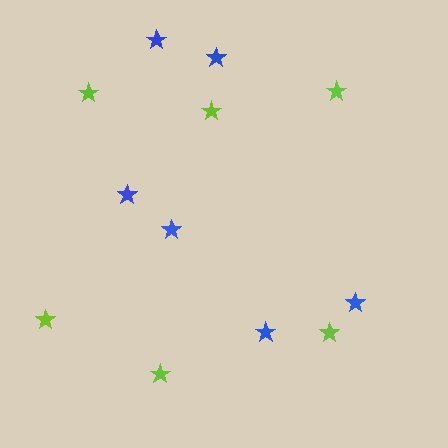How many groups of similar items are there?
There are 2 groups: one group of lime stars (6) and one group of blue stars (6).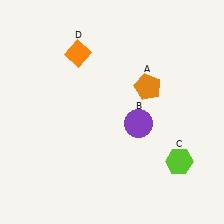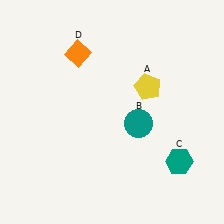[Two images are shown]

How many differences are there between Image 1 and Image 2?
There are 3 differences between the two images.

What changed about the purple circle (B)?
In Image 1, B is purple. In Image 2, it changed to teal.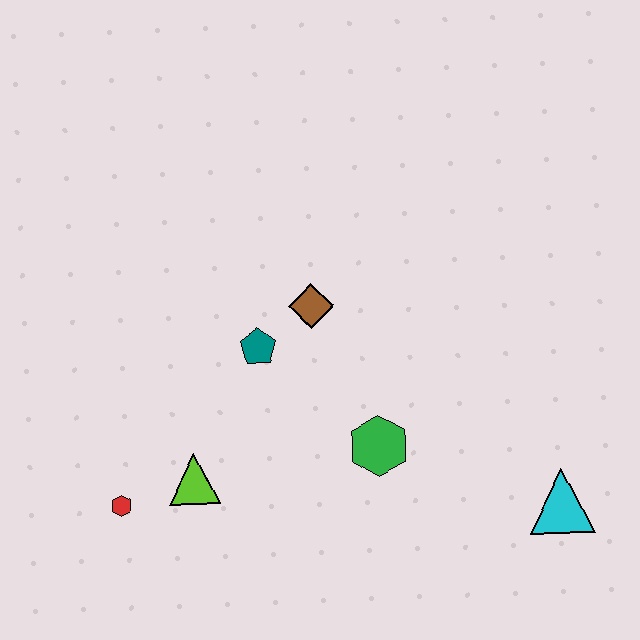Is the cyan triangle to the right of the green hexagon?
Yes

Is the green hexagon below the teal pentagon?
Yes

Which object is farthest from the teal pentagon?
The cyan triangle is farthest from the teal pentagon.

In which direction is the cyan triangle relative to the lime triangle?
The cyan triangle is to the right of the lime triangle.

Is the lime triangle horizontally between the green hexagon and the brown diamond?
No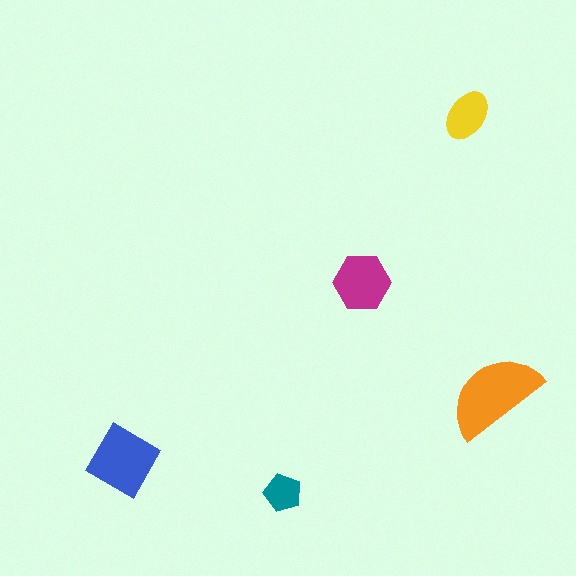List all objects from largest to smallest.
The orange semicircle, the blue diamond, the magenta hexagon, the yellow ellipse, the teal pentagon.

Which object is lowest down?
The teal pentagon is bottommost.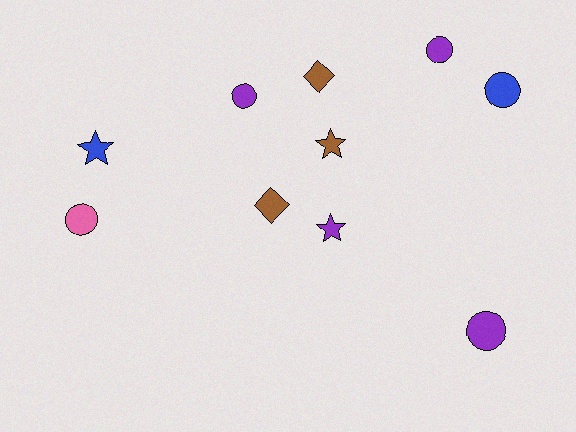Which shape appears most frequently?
Circle, with 5 objects.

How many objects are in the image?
There are 10 objects.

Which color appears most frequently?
Purple, with 4 objects.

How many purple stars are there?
There is 1 purple star.